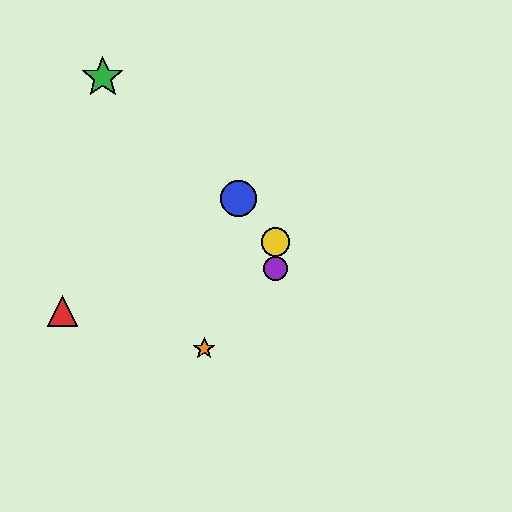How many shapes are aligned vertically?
2 shapes (the yellow circle, the purple circle) are aligned vertically.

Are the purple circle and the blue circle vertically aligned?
No, the purple circle is at x≈276 and the blue circle is at x≈239.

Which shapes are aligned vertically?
The yellow circle, the purple circle are aligned vertically.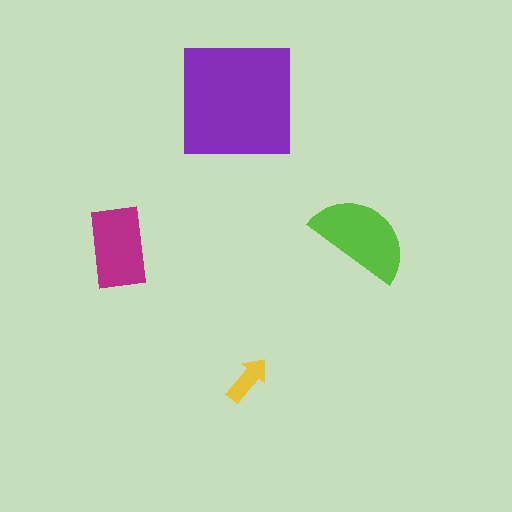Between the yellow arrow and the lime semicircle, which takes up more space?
The lime semicircle.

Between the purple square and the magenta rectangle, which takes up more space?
The purple square.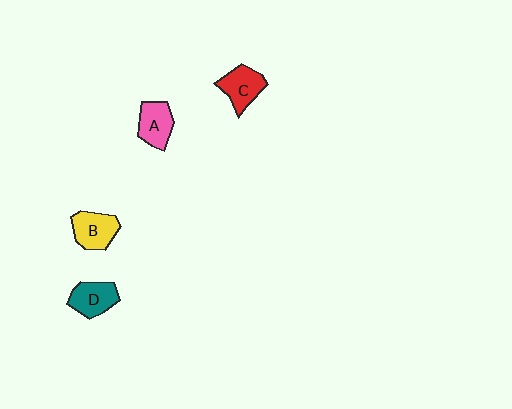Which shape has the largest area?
Shape B (yellow).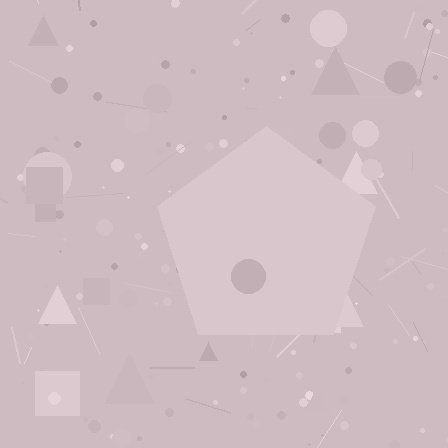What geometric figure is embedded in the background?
A pentagon is embedded in the background.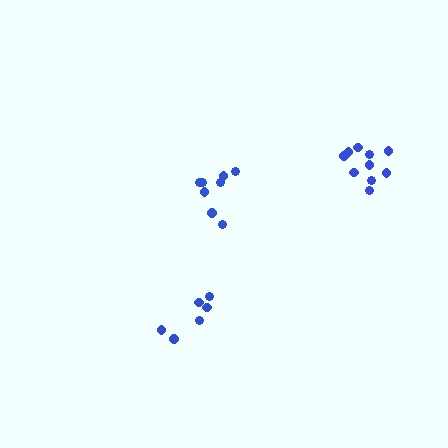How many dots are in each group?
Group 1: 6 dots, Group 2: 10 dots, Group 3: 8 dots (24 total).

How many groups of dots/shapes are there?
There are 3 groups.